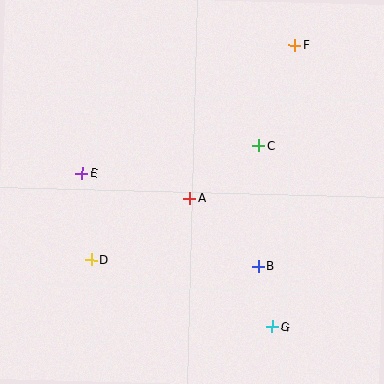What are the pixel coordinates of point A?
Point A is at (190, 198).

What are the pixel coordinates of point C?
Point C is at (259, 145).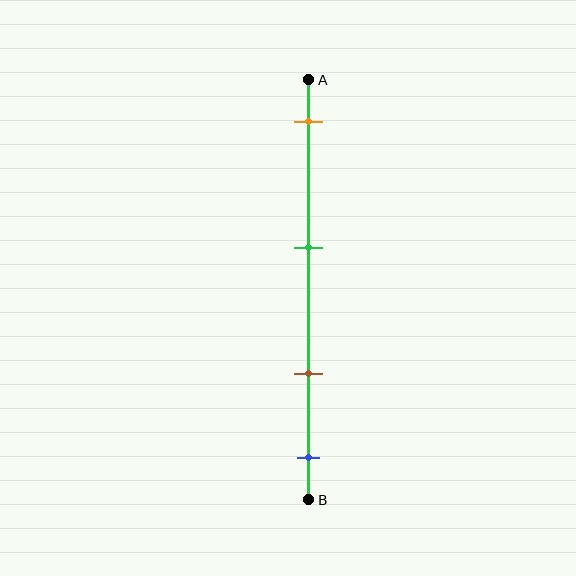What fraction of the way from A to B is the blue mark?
The blue mark is approximately 90% (0.9) of the way from A to B.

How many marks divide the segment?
There are 4 marks dividing the segment.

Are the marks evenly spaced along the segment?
No, the marks are not evenly spaced.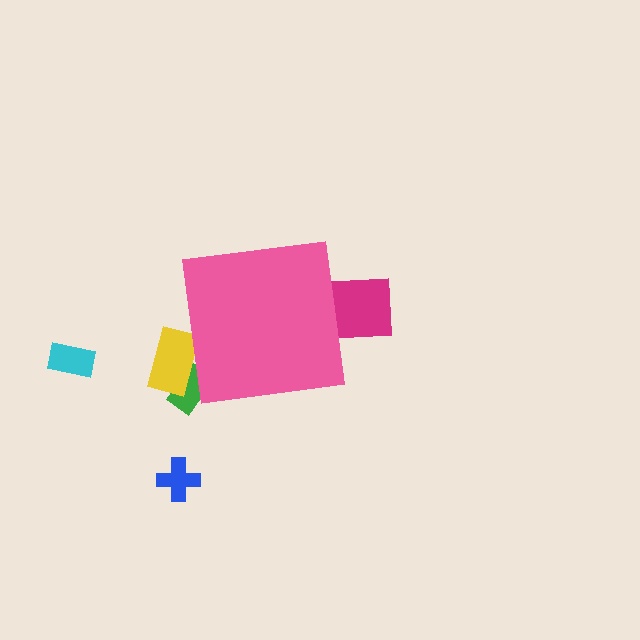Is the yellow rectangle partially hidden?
Yes, the yellow rectangle is partially hidden behind the pink square.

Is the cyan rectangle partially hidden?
No, the cyan rectangle is fully visible.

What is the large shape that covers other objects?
A pink square.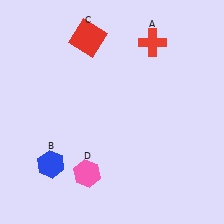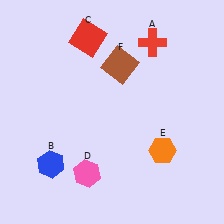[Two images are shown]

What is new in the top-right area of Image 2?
A brown square (F) was added in the top-right area of Image 2.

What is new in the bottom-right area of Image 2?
An orange hexagon (E) was added in the bottom-right area of Image 2.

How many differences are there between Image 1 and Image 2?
There are 2 differences between the two images.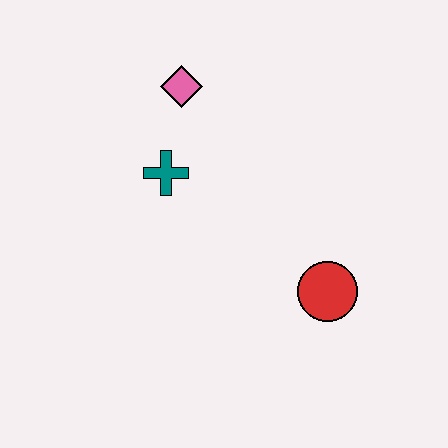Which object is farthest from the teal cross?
The red circle is farthest from the teal cross.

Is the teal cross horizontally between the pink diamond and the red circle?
No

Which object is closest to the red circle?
The teal cross is closest to the red circle.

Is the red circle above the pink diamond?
No